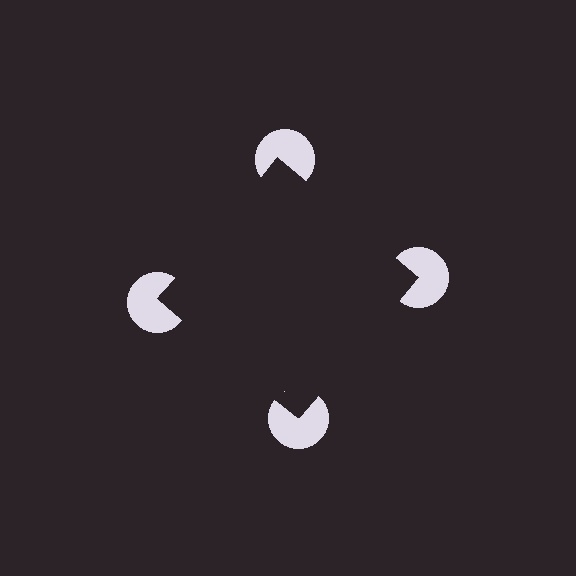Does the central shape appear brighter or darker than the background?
It typically appears slightly darker than the background, even though no actual brightness change is drawn.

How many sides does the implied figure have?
4 sides.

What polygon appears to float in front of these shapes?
An illusory square — its edges are inferred from the aligned wedge cuts in the pac-man discs, not physically drawn.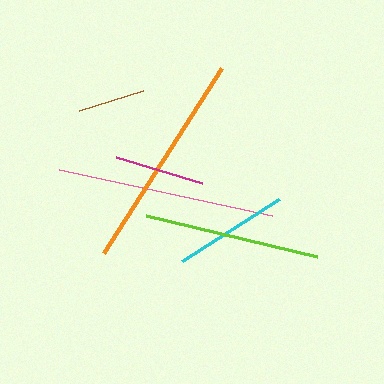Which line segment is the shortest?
The brown line is the shortest at approximately 67 pixels.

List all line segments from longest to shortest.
From longest to shortest: orange, pink, lime, cyan, magenta, brown.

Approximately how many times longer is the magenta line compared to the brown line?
The magenta line is approximately 1.3 times the length of the brown line.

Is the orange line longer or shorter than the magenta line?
The orange line is longer than the magenta line.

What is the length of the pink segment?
The pink segment is approximately 217 pixels long.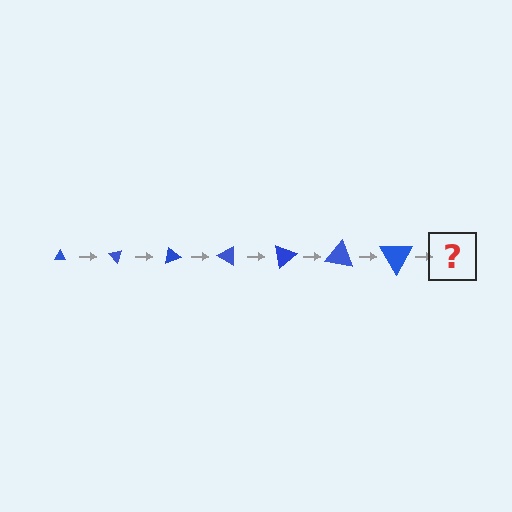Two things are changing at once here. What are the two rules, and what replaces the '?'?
The two rules are that the triangle grows larger each step and it rotates 50 degrees each step. The '?' should be a triangle, larger than the previous one and rotated 350 degrees from the start.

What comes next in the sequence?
The next element should be a triangle, larger than the previous one and rotated 350 degrees from the start.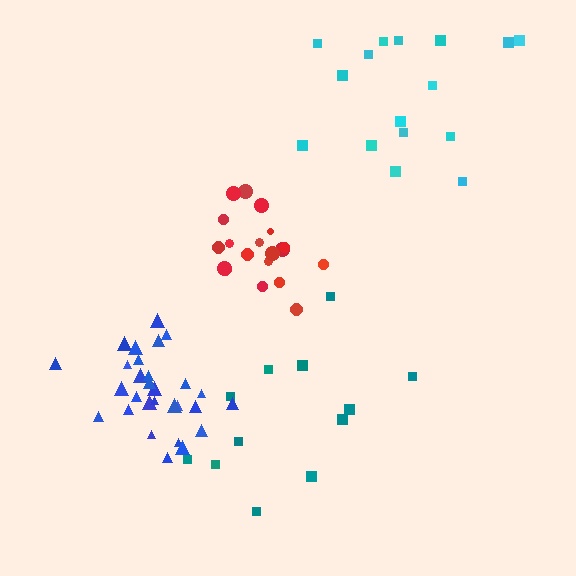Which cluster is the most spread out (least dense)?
Teal.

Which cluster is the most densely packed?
Blue.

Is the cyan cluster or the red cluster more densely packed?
Red.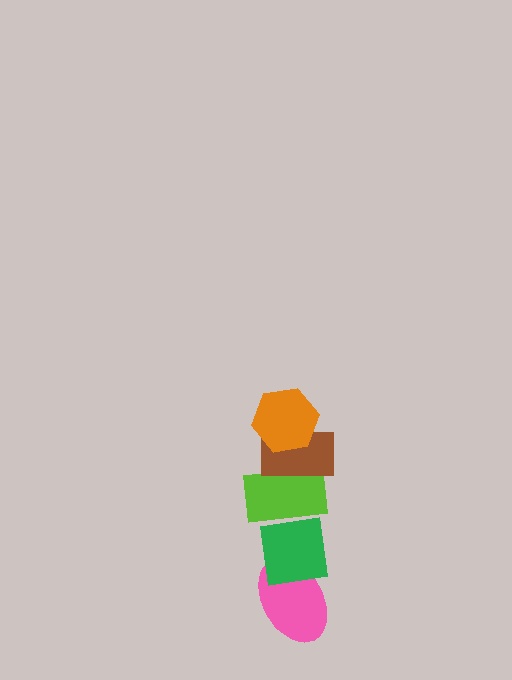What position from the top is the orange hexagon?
The orange hexagon is 1st from the top.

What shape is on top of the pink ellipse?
The green square is on top of the pink ellipse.